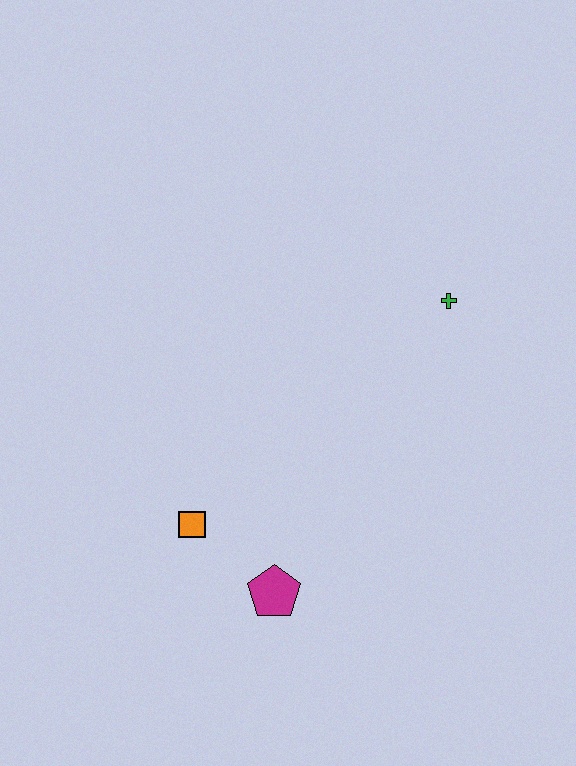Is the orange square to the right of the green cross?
No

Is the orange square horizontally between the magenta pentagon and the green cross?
No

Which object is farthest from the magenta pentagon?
The green cross is farthest from the magenta pentagon.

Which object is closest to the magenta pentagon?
The orange square is closest to the magenta pentagon.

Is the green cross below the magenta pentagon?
No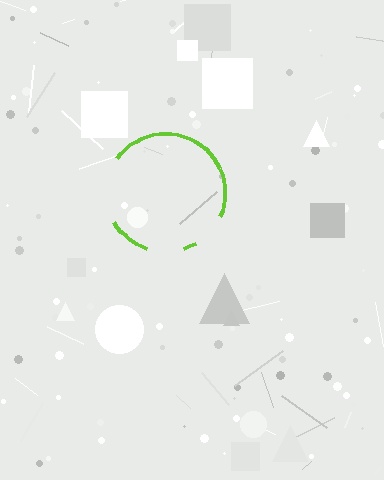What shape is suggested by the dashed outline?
The dashed outline suggests a circle.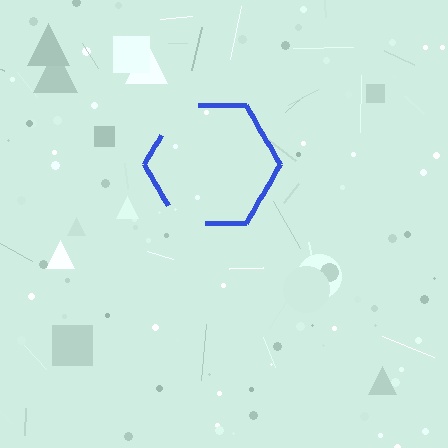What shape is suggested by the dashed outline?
The dashed outline suggests a hexagon.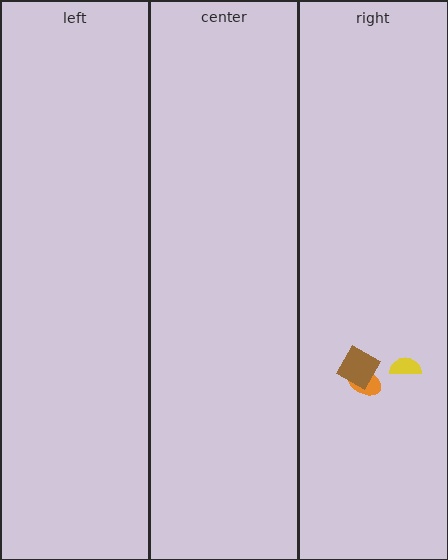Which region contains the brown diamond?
The right region.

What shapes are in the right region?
The orange ellipse, the brown diamond, the yellow semicircle.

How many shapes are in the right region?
3.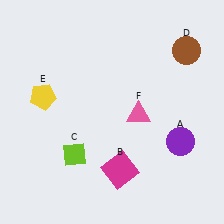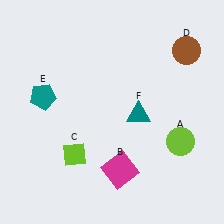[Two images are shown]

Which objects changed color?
A changed from purple to lime. E changed from yellow to teal. F changed from pink to teal.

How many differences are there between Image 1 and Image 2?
There are 3 differences between the two images.